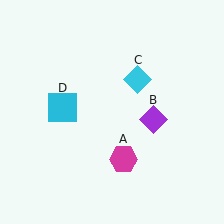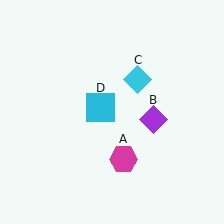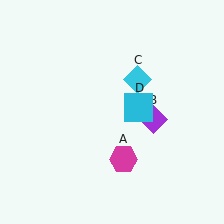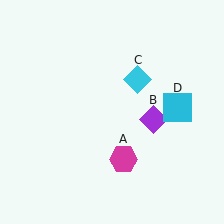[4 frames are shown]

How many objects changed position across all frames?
1 object changed position: cyan square (object D).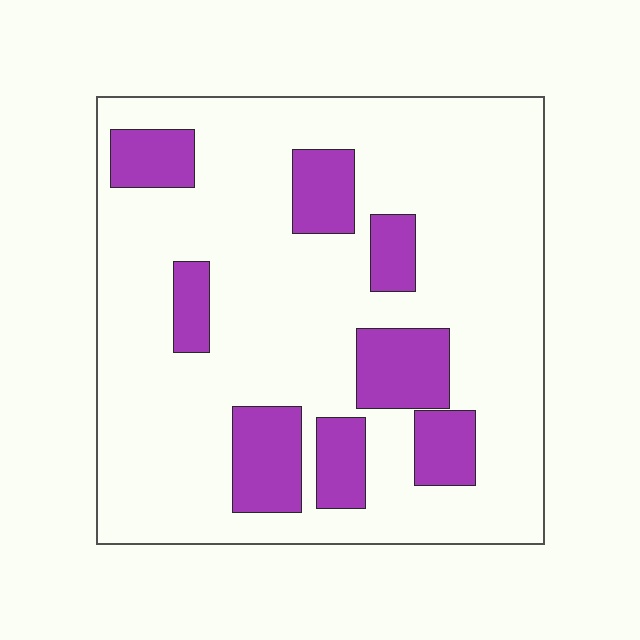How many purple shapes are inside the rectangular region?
8.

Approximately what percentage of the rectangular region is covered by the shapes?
Approximately 20%.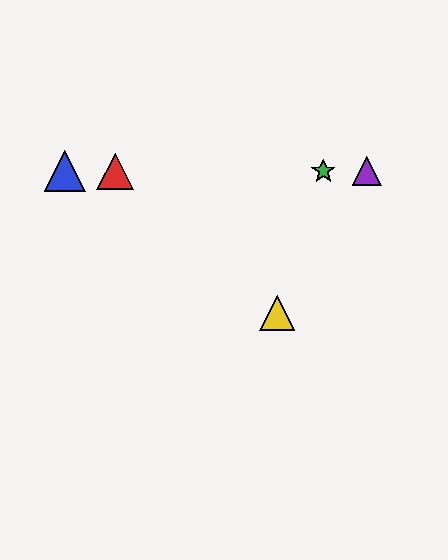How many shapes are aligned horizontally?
4 shapes (the red triangle, the blue triangle, the green star, the purple triangle) are aligned horizontally.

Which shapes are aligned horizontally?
The red triangle, the blue triangle, the green star, the purple triangle are aligned horizontally.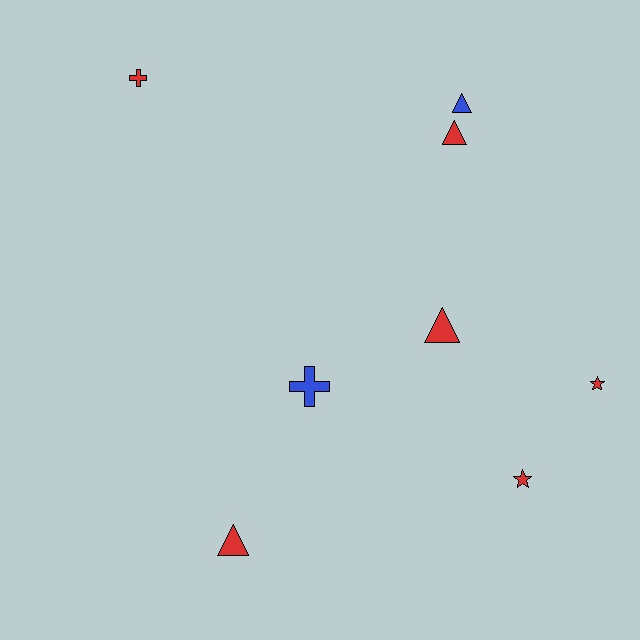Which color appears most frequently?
Red, with 6 objects.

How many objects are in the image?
There are 8 objects.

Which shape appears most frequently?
Triangle, with 4 objects.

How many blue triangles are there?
There is 1 blue triangle.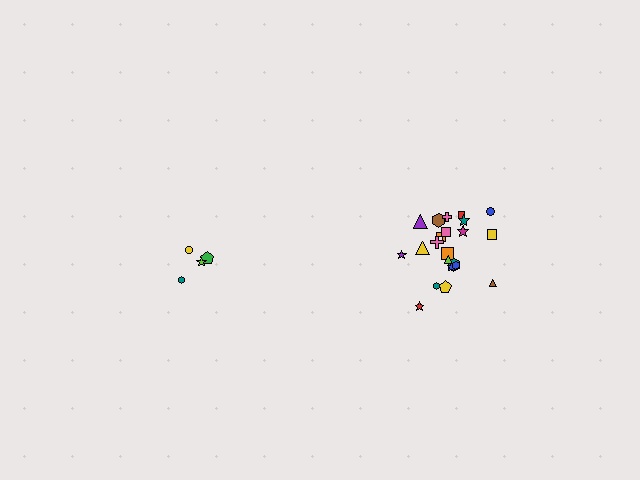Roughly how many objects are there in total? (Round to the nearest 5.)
Roughly 25 objects in total.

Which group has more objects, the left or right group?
The right group.